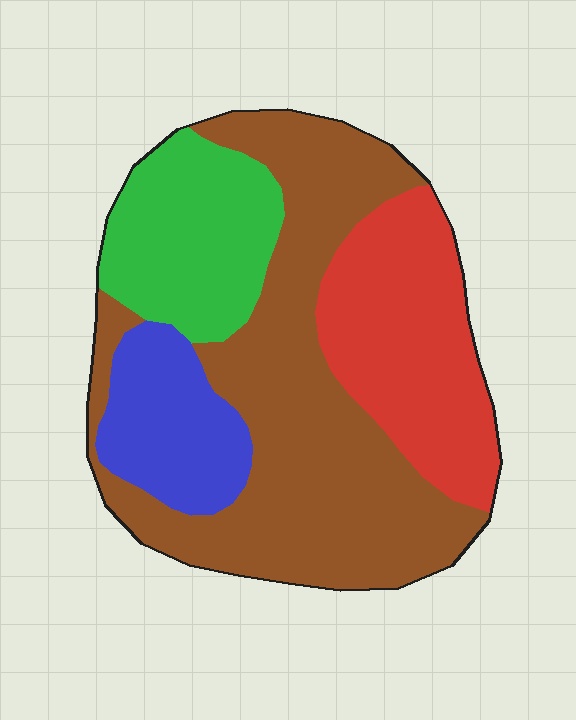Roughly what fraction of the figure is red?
Red covers around 25% of the figure.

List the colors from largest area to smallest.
From largest to smallest: brown, red, green, blue.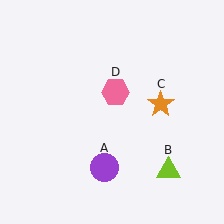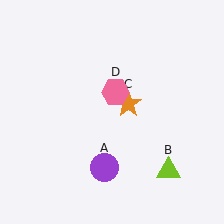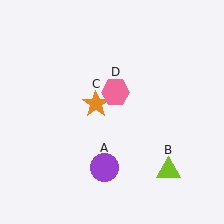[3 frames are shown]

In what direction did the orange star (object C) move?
The orange star (object C) moved left.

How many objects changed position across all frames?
1 object changed position: orange star (object C).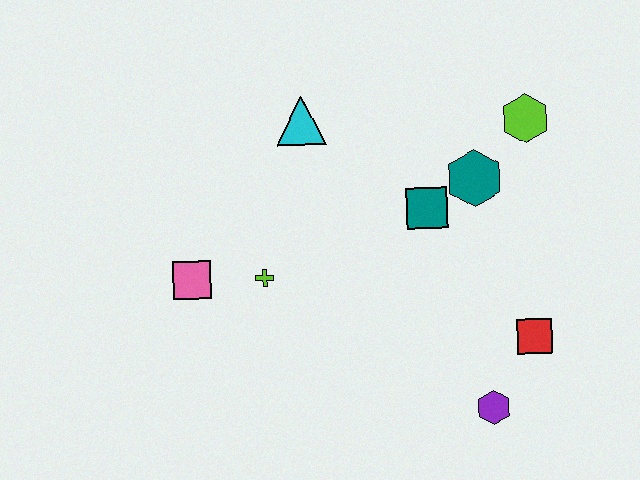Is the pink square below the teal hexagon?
Yes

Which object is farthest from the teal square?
The pink square is farthest from the teal square.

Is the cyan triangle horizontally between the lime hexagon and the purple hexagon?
No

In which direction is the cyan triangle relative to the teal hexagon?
The cyan triangle is to the left of the teal hexagon.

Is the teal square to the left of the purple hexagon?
Yes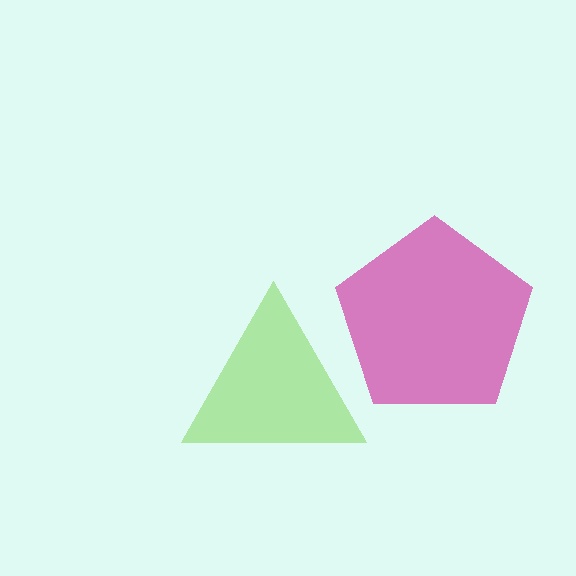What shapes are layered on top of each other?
The layered shapes are: a lime triangle, a magenta pentagon.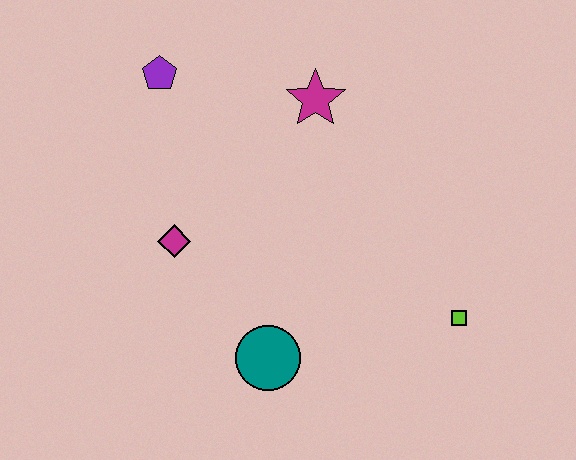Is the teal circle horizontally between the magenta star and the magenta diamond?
Yes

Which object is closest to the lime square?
The teal circle is closest to the lime square.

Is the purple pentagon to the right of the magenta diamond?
No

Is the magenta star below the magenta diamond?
No